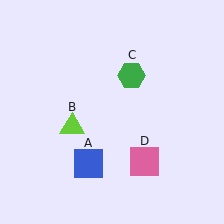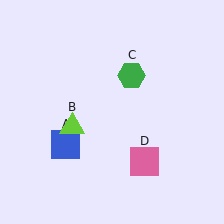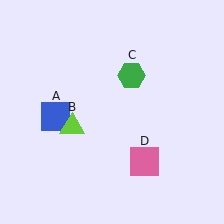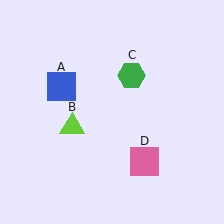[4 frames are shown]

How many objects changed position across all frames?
1 object changed position: blue square (object A).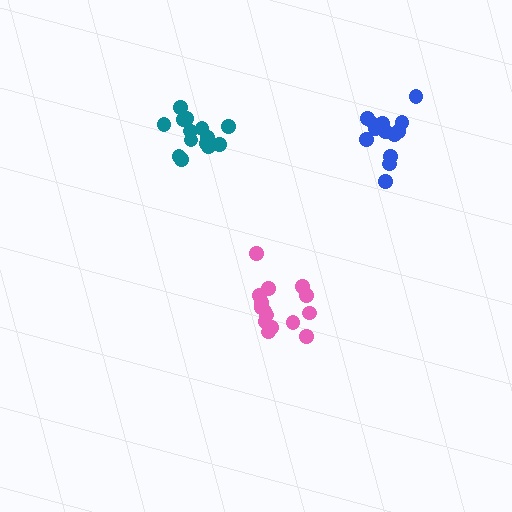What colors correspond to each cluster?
The clusters are colored: blue, pink, teal.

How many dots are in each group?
Group 1: 14 dots, Group 2: 16 dots, Group 3: 14 dots (44 total).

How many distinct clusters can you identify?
There are 3 distinct clusters.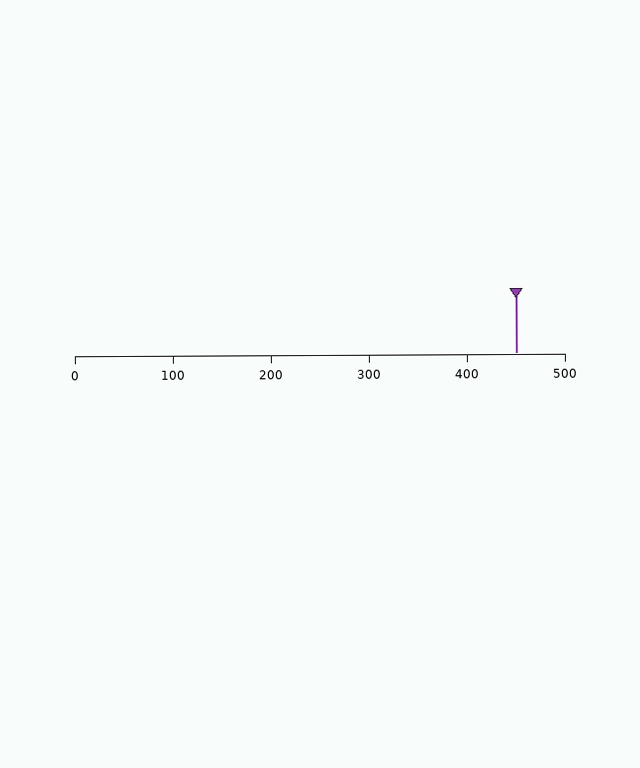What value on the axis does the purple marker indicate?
The marker indicates approximately 450.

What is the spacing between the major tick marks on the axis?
The major ticks are spaced 100 apart.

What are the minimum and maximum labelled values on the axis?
The axis runs from 0 to 500.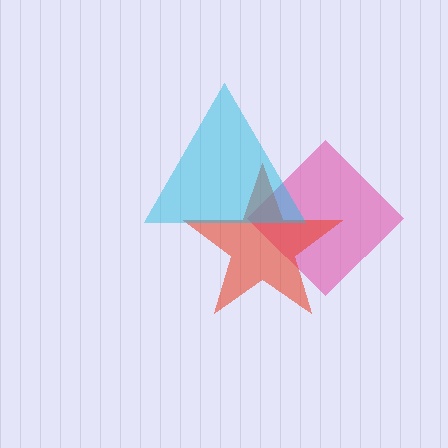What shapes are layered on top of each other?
The layered shapes are: a pink diamond, a red star, a cyan triangle.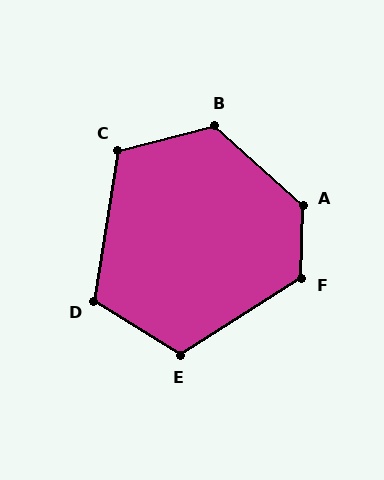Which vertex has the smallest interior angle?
D, at approximately 113 degrees.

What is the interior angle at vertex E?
Approximately 116 degrees (obtuse).